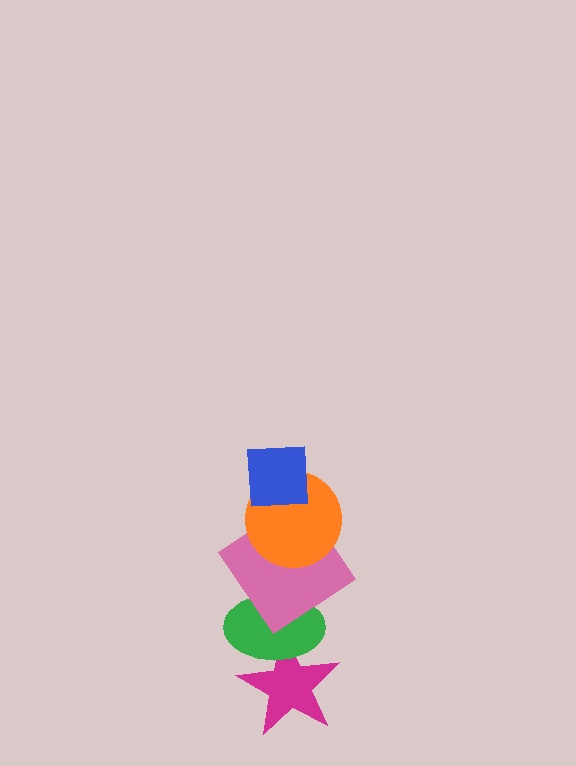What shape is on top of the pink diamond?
The orange circle is on top of the pink diamond.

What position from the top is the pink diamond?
The pink diamond is 3rd from the top.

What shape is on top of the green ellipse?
The pink diamond is on top of the green ellipse.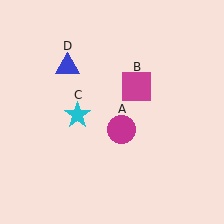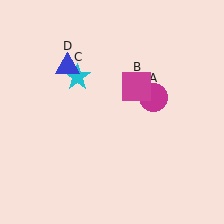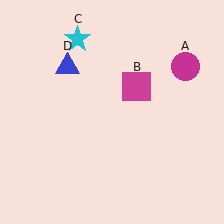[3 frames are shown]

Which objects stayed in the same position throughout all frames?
Magenta square (object B) and blue triangle (object D) remained stationary.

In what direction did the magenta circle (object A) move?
The magenta circle (object A) moved up and to the right.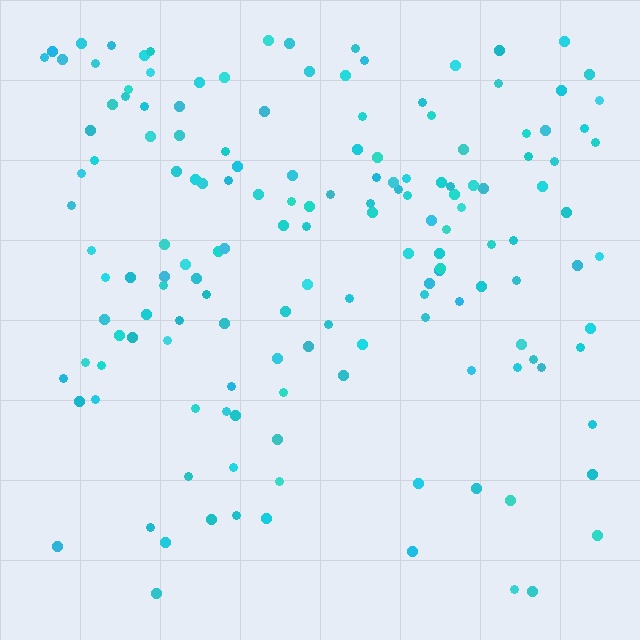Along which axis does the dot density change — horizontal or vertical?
Vertical.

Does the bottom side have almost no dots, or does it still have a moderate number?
Still a moderate number, just noticeably fewer than the top.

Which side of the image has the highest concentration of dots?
The top.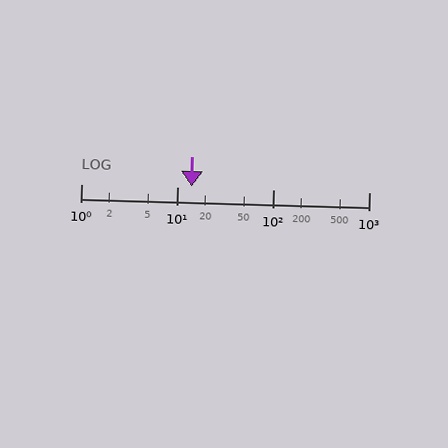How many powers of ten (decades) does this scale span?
The scale spans 3 decades, from 1 to 1000.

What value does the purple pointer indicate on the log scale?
The pointer indicates approximately 14.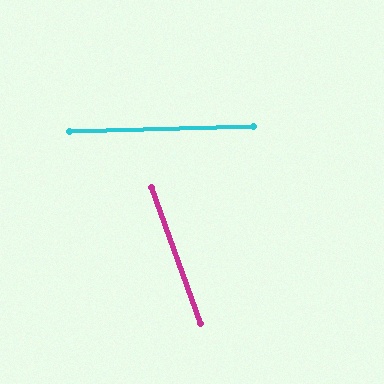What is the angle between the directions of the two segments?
Approximately 72 degrees.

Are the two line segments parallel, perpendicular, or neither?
Neither parallel nor perpendicular — they differ by about 72°.